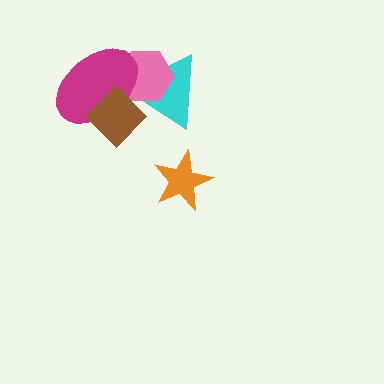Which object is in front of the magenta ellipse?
The brown diamond is in front of the magenta ellipse.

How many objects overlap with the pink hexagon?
3 objects overlap with the pink hexagon.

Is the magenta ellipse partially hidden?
Yes, it is partially covered by another shape.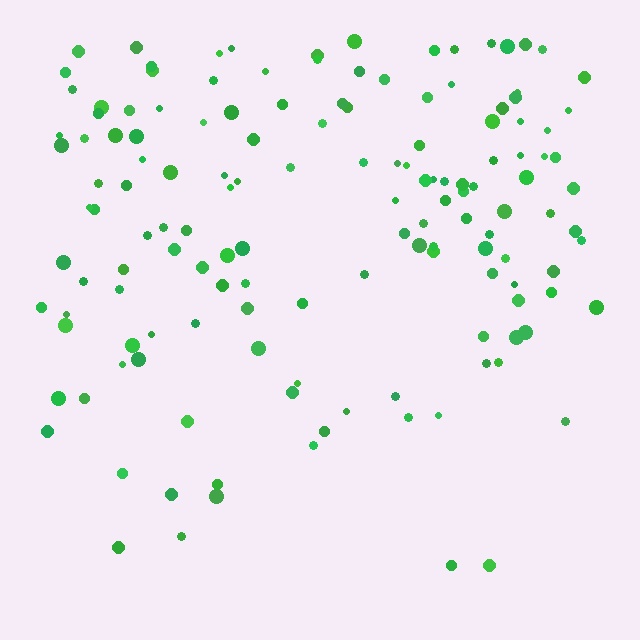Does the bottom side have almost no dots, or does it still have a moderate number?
Still a moderate number, just noticeably fewer than the top.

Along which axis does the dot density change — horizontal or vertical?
Vertical.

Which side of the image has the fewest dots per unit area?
The bottom.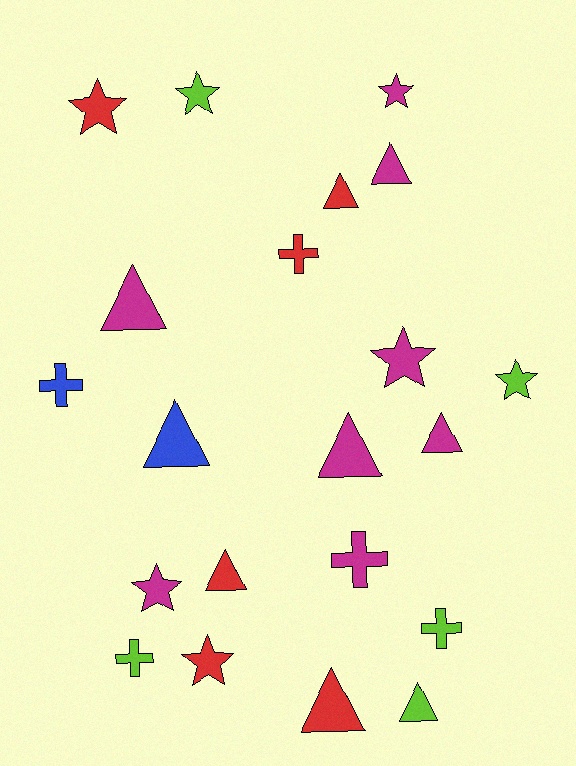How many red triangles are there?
There are 3 red triangles.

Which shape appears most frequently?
Triangle, with 9 objects.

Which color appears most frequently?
Magenta, with 8 objects.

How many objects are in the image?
There are 21 objects.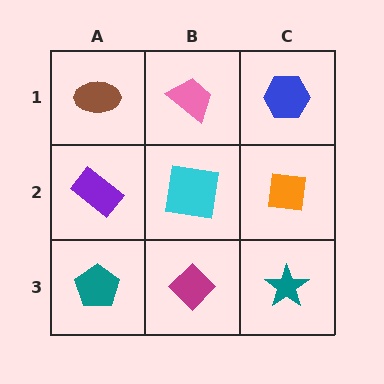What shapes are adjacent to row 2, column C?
A blue hexagon (row 1, column C), a teal star (row 3, column C), a cyan square (row 2, column B).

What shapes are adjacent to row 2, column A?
A brown ellipse (row 1, column A), a teal pentagon (row 3, column A), a cyan square (row 2, column B).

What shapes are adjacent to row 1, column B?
A cyan square (row 2, column B), a brown ellipse (row 1, column A), a blue hexagon (row 1, column C).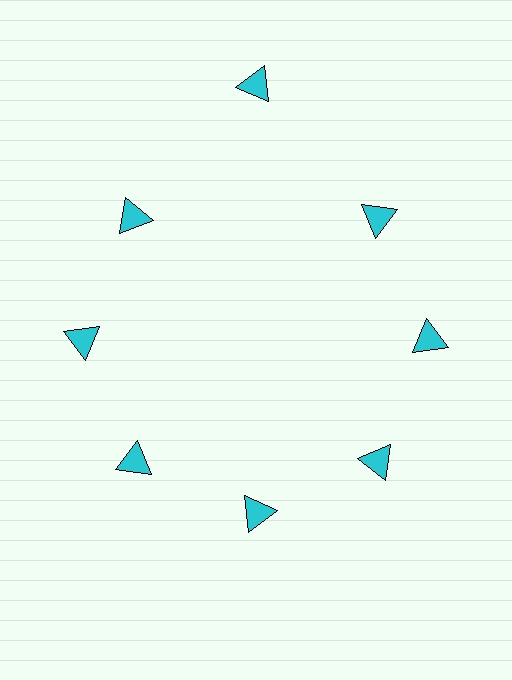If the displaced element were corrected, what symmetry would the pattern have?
It would have 8-fold rotational symmetry — the pattern would map onto itself every 45 degrees.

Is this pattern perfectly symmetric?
No. The 8 cyan triangles are arranged in a ring, but one element near the 12 o'clock position is pushed outward from the center, breaking the 8-fold rotational symmetry.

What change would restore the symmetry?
The symmetry would be restored by moving it inward, back onto the ring so that all 8 triangles sit at equal angles and equal distance from the center.